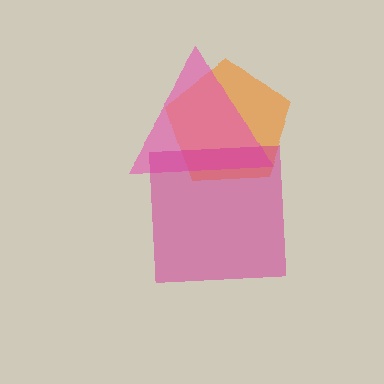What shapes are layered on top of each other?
The layered shapes are: an orange pentagon, a pink triangle, a magenta square.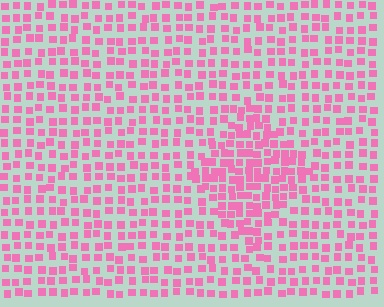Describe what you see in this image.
The image contains small pink elements arranged at two different densities. A diamond-shaped region is visible where the elements are more densely packed than the surrounding area.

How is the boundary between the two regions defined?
The boundary is defined by a change in element density (approximately 1.7x ratio). All elements are the same color, size, and shape.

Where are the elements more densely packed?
The elements are more densely packed inside the diamond boundary.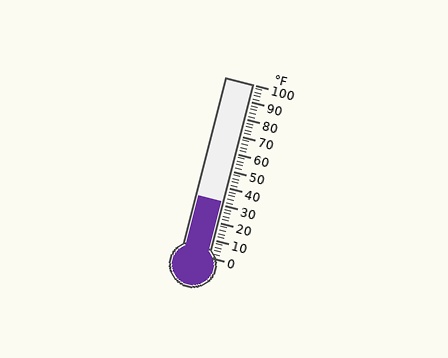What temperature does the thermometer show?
The thermometer shows approximately 32°F.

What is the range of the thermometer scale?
The thermometer scale ranges from 0°F to 100°F.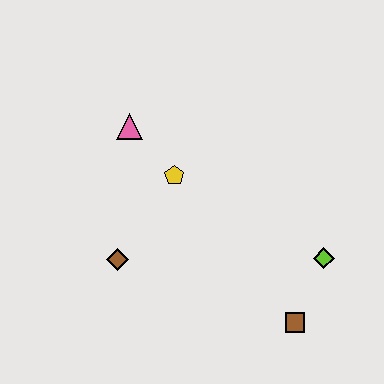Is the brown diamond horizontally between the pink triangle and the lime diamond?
No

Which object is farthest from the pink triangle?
The brown square is farthest from the pink triangle.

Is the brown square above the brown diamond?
No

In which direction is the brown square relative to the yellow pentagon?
The brown square is below the yellow pentagon.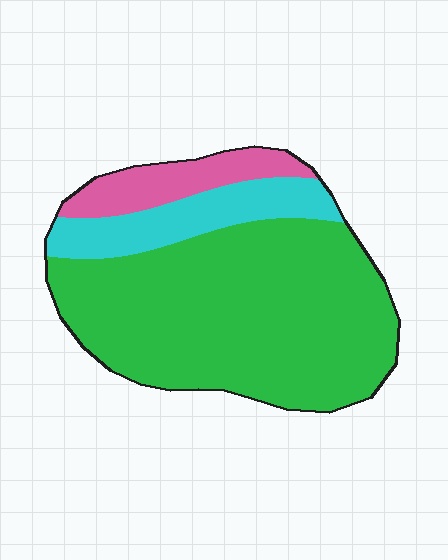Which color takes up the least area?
Pink, at roughly 10%.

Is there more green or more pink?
Green.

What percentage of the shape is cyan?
Cyan takes up about one sixth (1/6) of the shape.